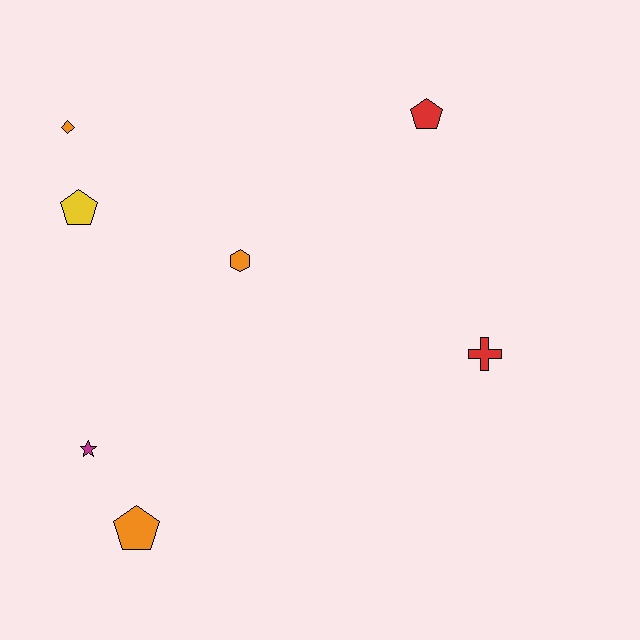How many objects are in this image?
There are 7 objects.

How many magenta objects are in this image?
There is 1 magenta object.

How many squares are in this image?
There are no squares.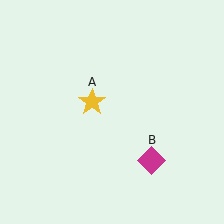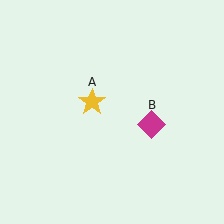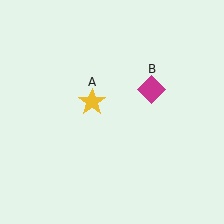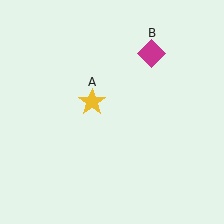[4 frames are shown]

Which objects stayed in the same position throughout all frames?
Yellow star (object A) remained stationary.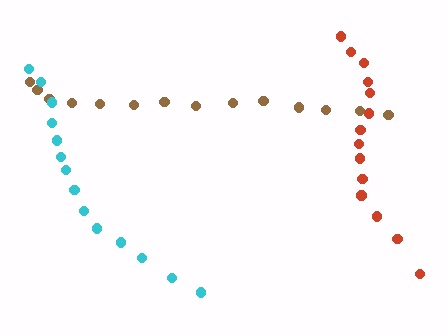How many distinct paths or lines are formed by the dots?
There are 3 distinct paths.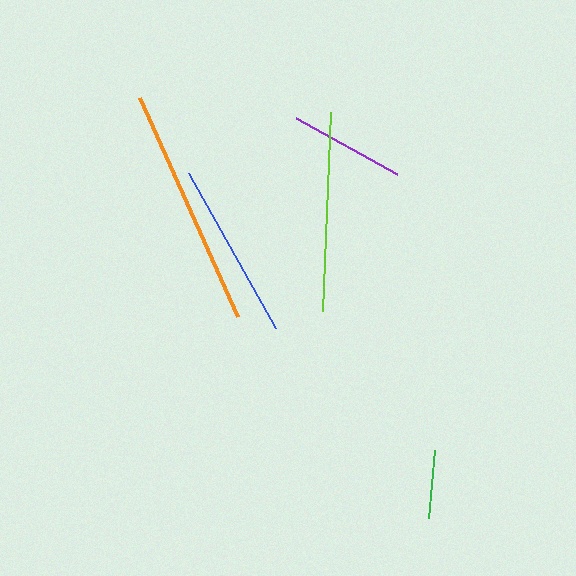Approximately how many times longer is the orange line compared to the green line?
The orange line is approximately 3.5 times the length of the green line.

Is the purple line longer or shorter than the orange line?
The orange line is longer than the purple line.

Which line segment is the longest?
The orange line is the longest at approximately 240 pixels.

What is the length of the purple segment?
The purple segment is approximately 115 pixels long.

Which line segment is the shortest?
The green line is the shortest at approximately 68 pixels.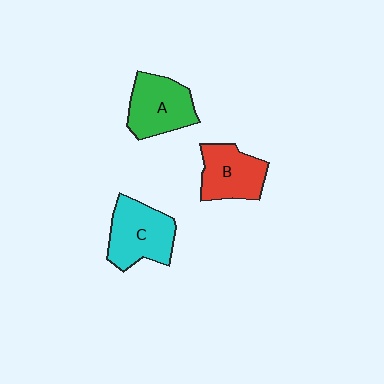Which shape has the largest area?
Shape C (cyan).